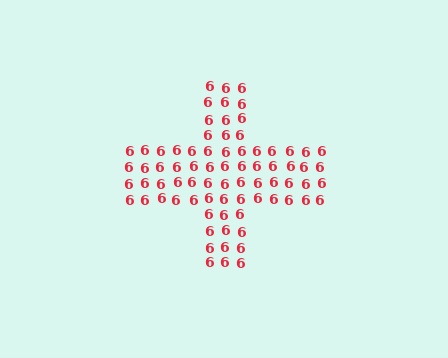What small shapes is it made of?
It is made of small digit 6's.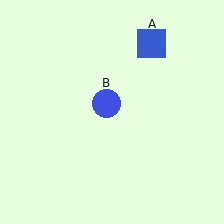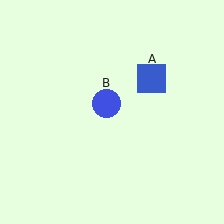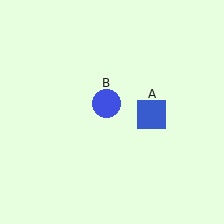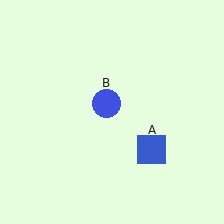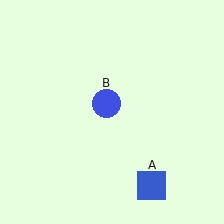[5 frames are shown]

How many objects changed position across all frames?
1 object changed position: blue square (object A).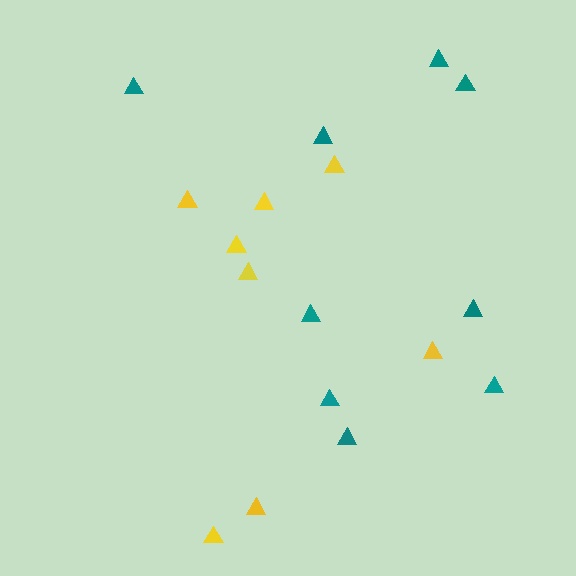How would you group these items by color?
There are 2 groups: one group of yellow triangles (8) and one group of teal triangles (9).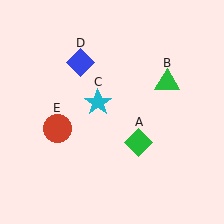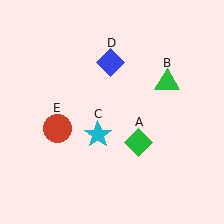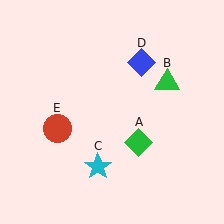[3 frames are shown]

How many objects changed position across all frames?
2 objects changed position: cyan star (object C), blue diamond (object D).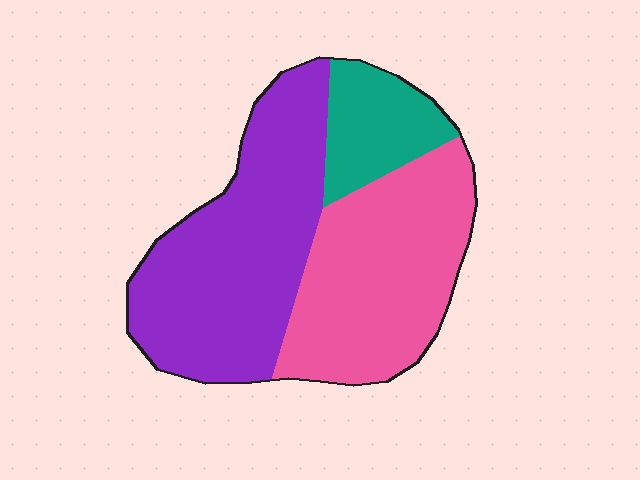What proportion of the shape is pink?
Pink takes up about two fifths (2/5) of the shape.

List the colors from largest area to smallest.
From largest to smallest: purple, pink, teal.